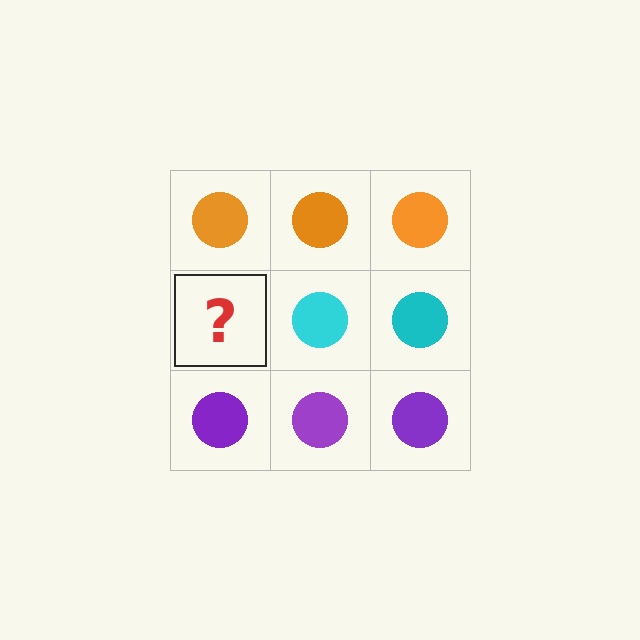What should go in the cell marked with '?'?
The missing cell should contain a cyan circle.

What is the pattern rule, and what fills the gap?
The rule is that each row has a consistent color. The gap should be filled with a cyan circle.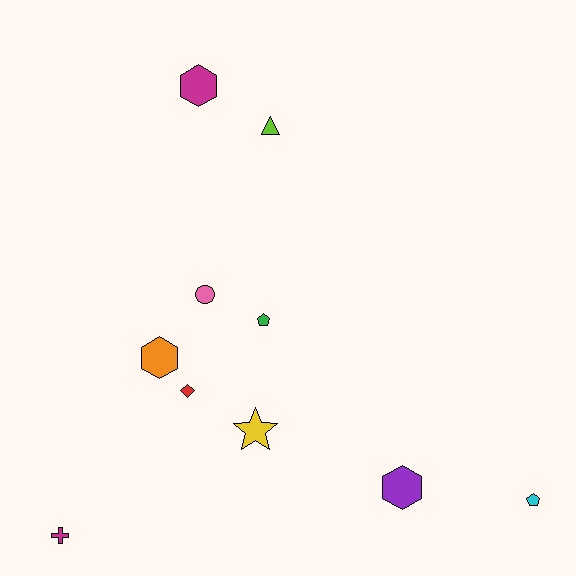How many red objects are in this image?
There is 1 red object.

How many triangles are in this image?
There is 1 triangle.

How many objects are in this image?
There are 10 objects.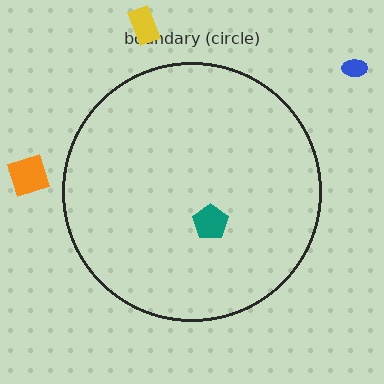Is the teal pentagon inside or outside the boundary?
Inside.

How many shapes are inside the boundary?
1 inside, 3 outside.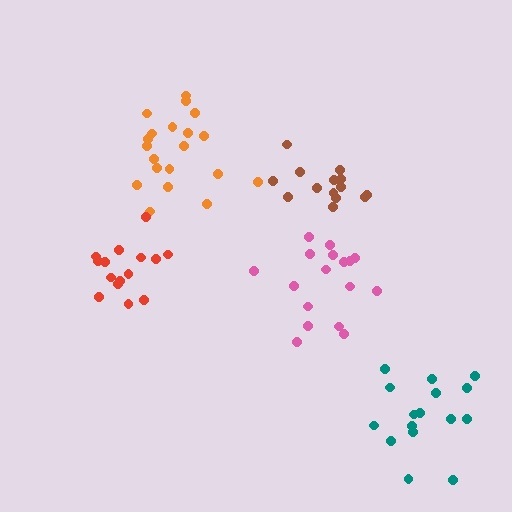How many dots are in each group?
Group 1: 15 dots, Group 2: 16 dots, Group 3: 20 dots, Group 4: 15 dots, Group 5: 17 dots (83 total).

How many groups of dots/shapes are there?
There are 5 groups.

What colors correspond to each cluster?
The clusters are colored: brown, teal, orange, red, pink.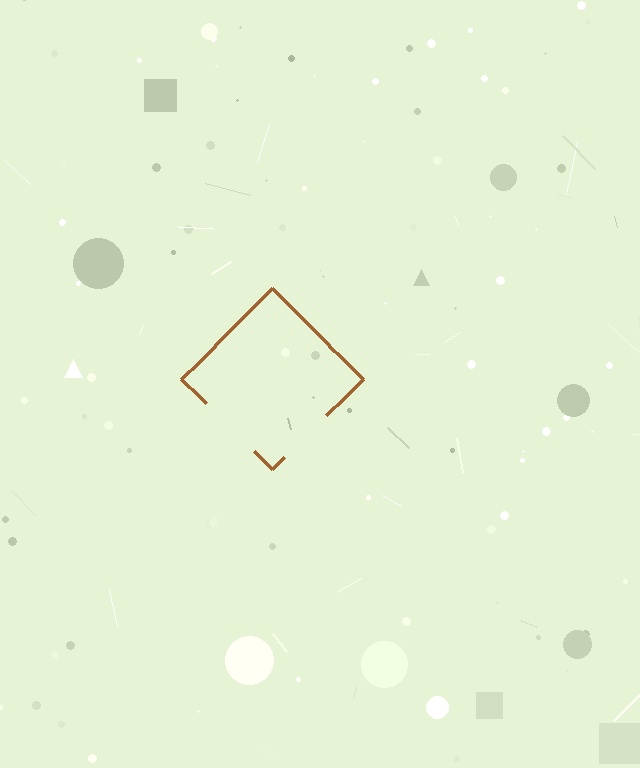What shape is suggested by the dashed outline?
The dashed outline suggests a diamond.